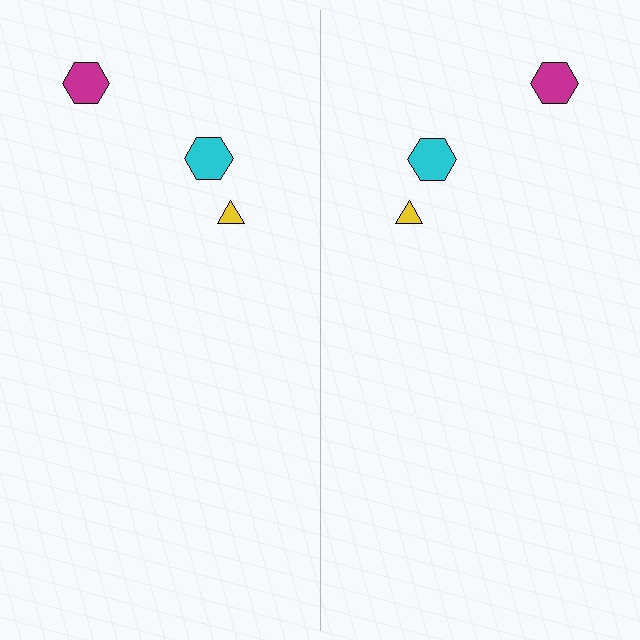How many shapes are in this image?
There are 6 shapes in this image.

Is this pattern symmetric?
Yes, this pattern has bilateral (reflection) symmetry.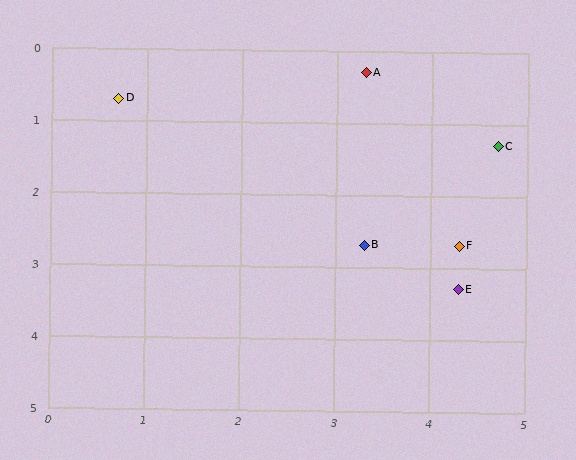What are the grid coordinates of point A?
Point A is at approximately (3.3, 0.3).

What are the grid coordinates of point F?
Point F is at approximately (4.3, 2.7).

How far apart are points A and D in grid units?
Points A and D are about 2.6 grid units apart.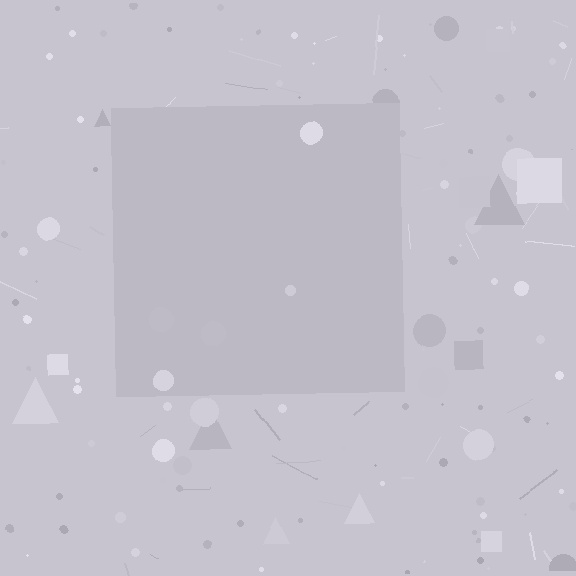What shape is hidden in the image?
A square is hidden in the image.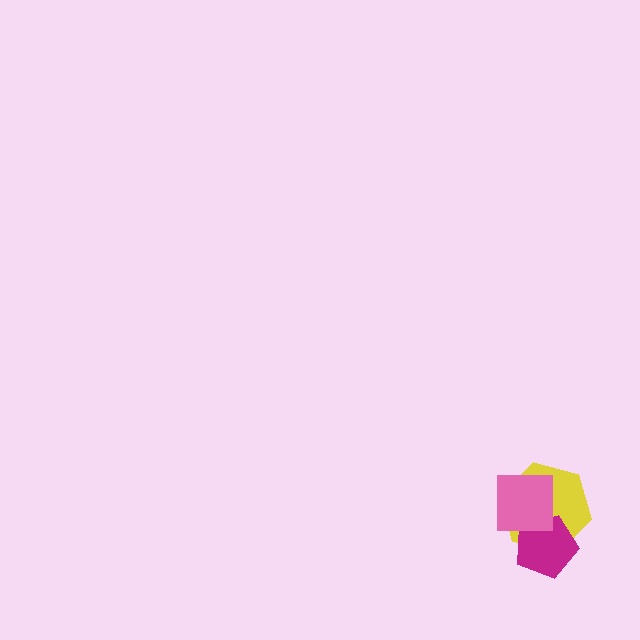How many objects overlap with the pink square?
2 objects overlap with the pink square.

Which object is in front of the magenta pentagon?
The pink square is in front of the magenta pentagon.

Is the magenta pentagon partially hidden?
Yes, it is partially covered by another shape.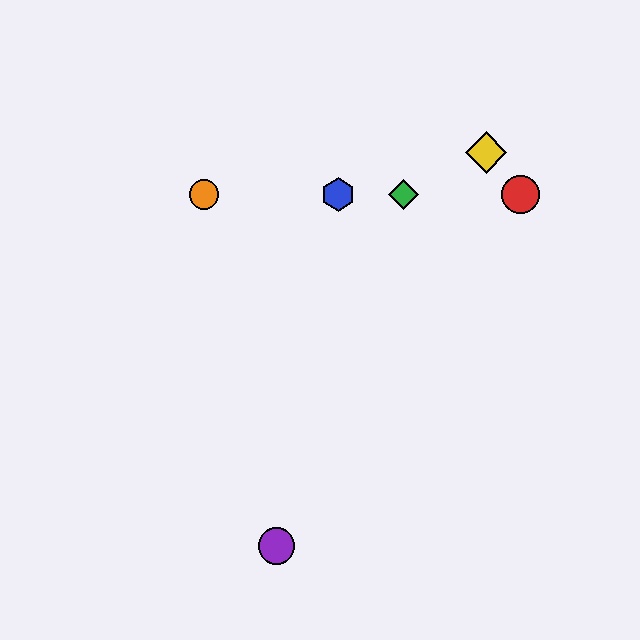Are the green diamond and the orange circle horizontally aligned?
Yes, both are at y≈194.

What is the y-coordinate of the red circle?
The red circle is at y≈194.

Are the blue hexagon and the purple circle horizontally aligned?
No, the blue hexagon is at y≈194 and the purple circle is at y≈546.